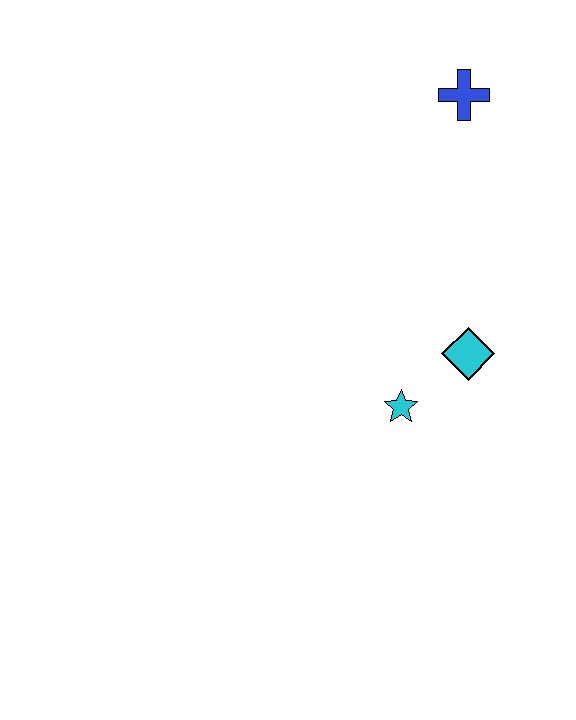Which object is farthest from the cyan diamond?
The blue cross is farthest from the cyan diamond.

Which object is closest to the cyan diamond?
The cyan star is closest to the cyan diamond.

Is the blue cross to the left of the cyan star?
No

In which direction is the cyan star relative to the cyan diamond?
The cyan star is to the left of the cyan diamond.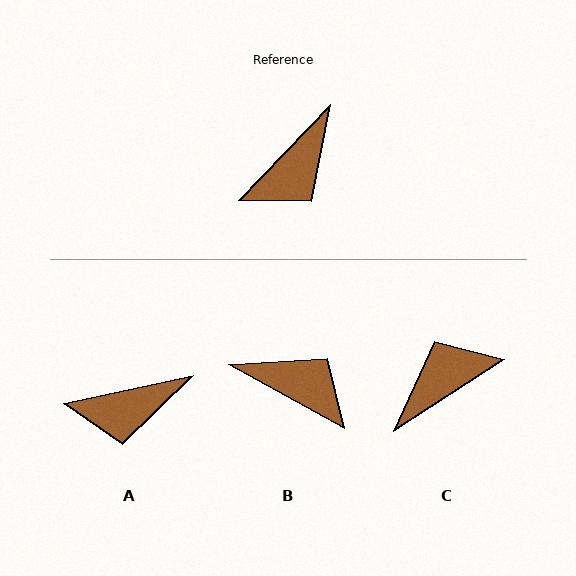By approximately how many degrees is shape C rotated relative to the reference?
Approximately 167 degrees counter-clockwise.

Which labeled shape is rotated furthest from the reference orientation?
C, about 167 degrees away.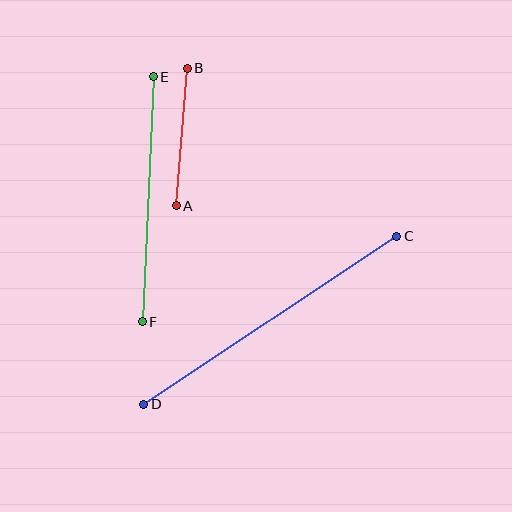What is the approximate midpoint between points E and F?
The midpoint is at approximately (148, 199) pixels.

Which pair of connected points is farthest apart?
Points C and D are farthest apart.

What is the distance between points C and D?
The distance is approximately 304 pixels.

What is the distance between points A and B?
The distance is approximately 138 pixels.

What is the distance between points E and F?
The distance is approximately 245 pixels.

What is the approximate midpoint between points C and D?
The midpoint is at approximately (270, 320) pixels.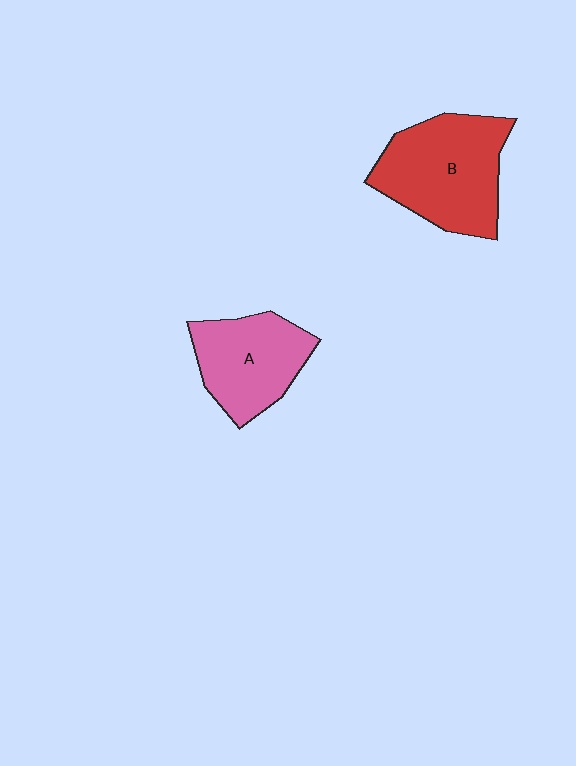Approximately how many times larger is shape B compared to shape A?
Approximately 1.3 times.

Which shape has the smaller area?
Shape A (pink).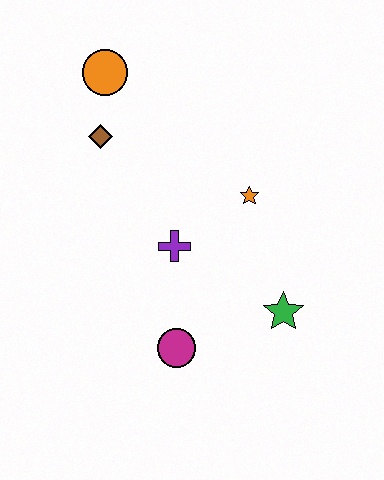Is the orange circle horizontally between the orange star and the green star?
No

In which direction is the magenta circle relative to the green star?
The magenta circle is to the left of the green star.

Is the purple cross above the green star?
Yes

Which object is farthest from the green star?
The orange circle is farthest from the green star.